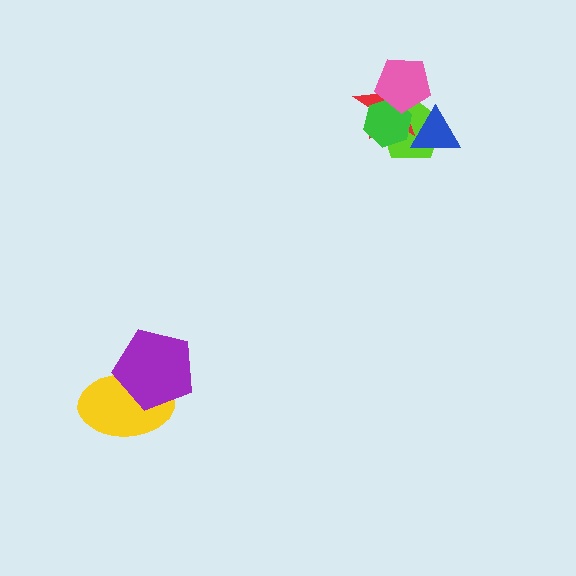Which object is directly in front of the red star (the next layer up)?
The blue triangle is directly in front of the red star.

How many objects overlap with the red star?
4 objects overlap with the red star.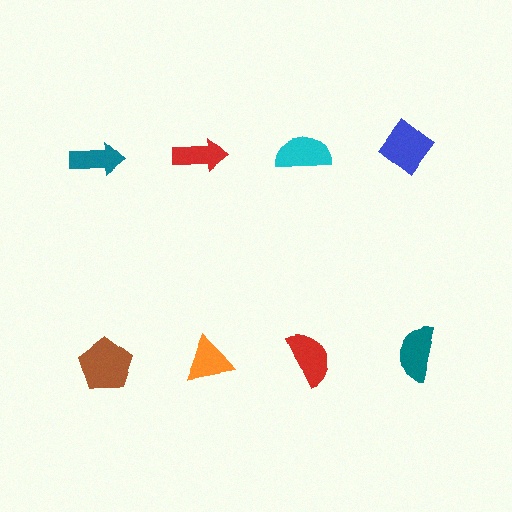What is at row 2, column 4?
A teal semicircle.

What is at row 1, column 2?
A red arrow.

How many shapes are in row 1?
4 shapes.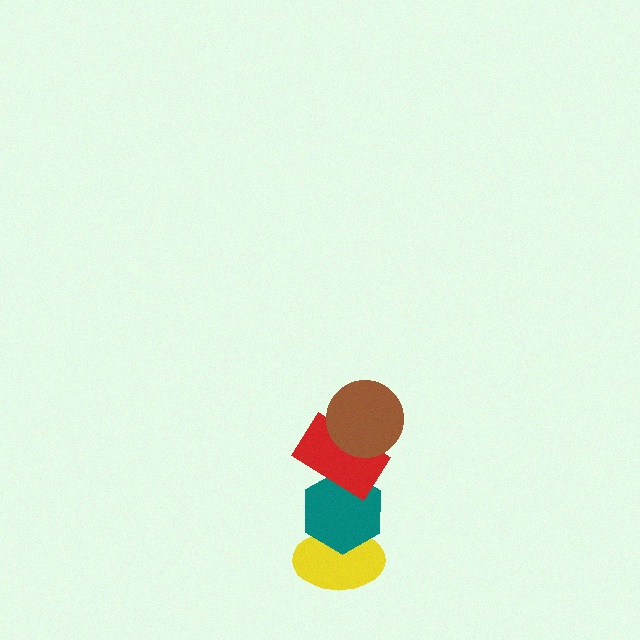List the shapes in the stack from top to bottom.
From top to bottom: the brown circle, the red rectangle, the teal hexagon, the yellow ellipse.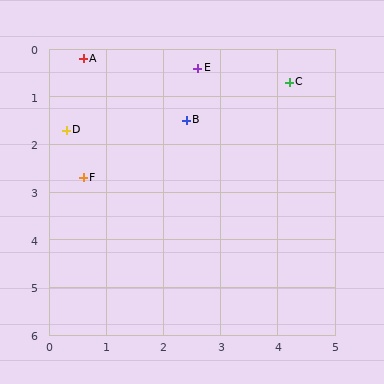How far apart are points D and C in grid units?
Points D and C are about 4.0 grid units apart.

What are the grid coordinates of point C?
Point C is at approximately (4.2, 0.7).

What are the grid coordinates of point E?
Point E is at approximately (2.6, 0.4).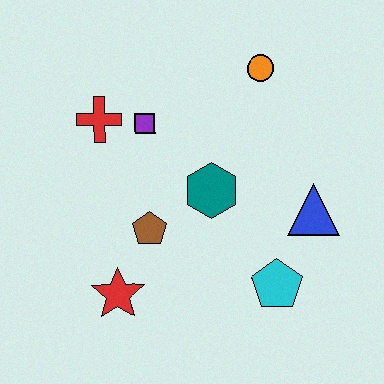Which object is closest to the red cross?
The purple square is closest to the red cross.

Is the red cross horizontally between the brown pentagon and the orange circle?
No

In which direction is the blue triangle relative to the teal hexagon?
The blue triangle is to the right of the teal hexagon.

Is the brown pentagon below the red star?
No